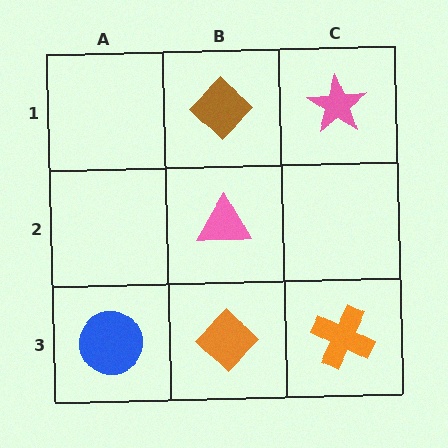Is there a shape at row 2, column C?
No, that cell is empty.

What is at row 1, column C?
A pink star.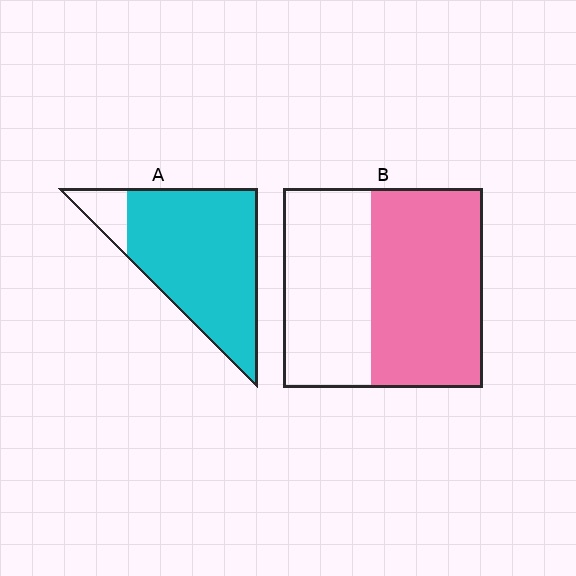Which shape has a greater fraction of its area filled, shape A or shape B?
Shape A.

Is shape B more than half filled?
Yes.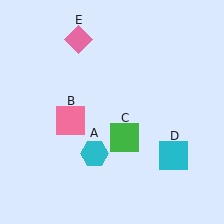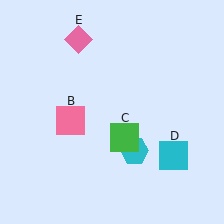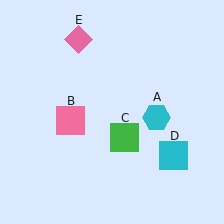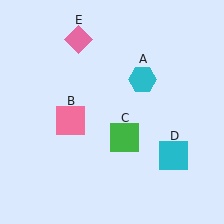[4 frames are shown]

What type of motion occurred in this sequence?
The cyan hexagon (object A) rotated counterclockwise around the center of the scene.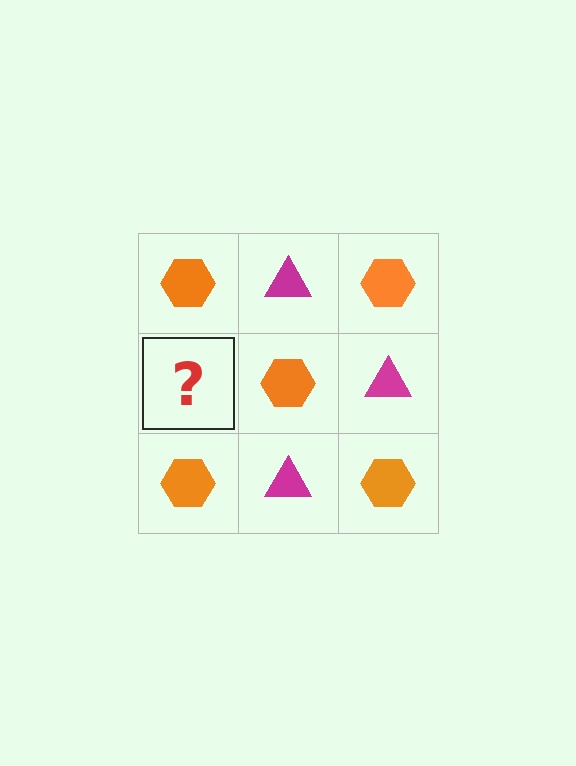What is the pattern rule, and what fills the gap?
The rule is that it alternates orange hexagon and magenta triangle in a checkerboard pattern. The gap should be filled with a magenta triangle.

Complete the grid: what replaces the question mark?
The question mark should be replaced with a magenta triangle.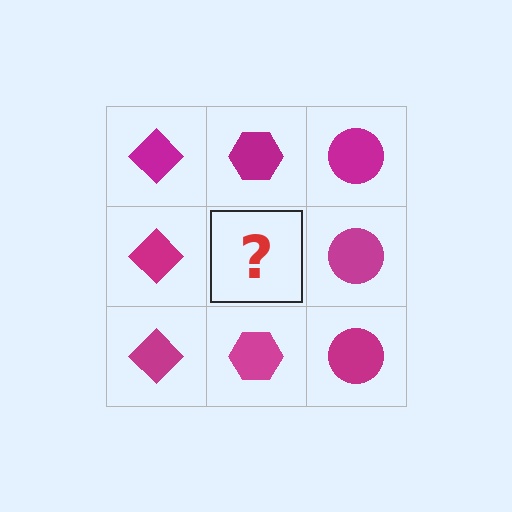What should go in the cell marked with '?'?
The missing cell should contain a magenta hexagon.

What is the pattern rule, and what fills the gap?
The rule is that each column has a consistent shape. The gap should be filled with a magenta hexagon.